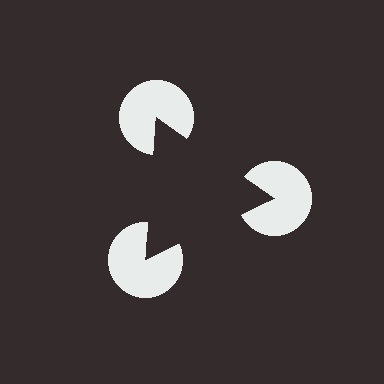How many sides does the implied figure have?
3 sides.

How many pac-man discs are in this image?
There are 3 — one at each vertex of the illusory triangle.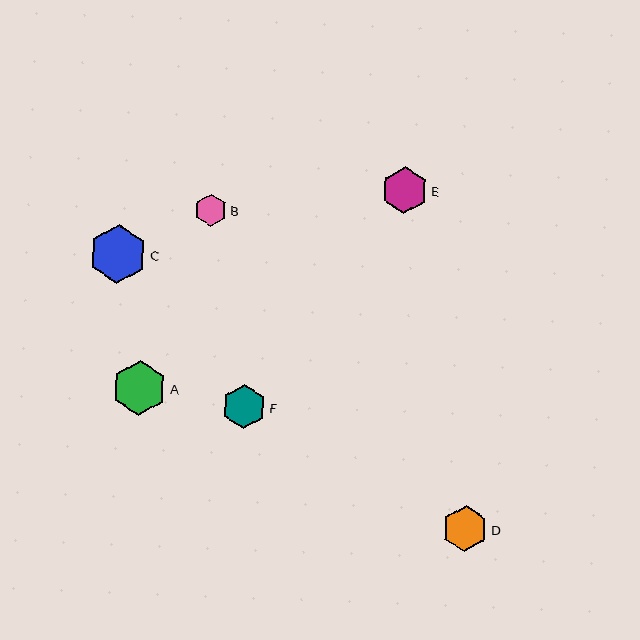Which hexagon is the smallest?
Hexagon B is the smallest with a size of approximately 32 pixels.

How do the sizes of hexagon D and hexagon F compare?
Hexagon D and hexagon F are approximately the same size.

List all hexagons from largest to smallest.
From largest to smallest: C, A, E, D, F, B.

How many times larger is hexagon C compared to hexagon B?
Hexagon C is approximately 1.8 times the size of hexagon B.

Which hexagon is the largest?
Hexagon C is the largest with a size of approximately 58 pixels.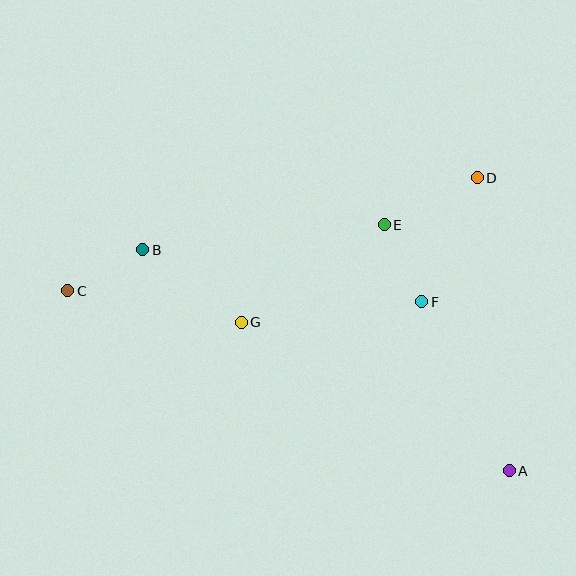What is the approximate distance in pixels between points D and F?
The distance between D and F is approximately 136 pixels.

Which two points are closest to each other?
Points B and C are closest to each other.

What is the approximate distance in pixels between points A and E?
The distance between A and E is approximately 276 pixels.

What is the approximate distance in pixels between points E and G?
The distance between E and G is approximately 173 pixels.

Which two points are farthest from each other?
Points A and C are farthest from each other.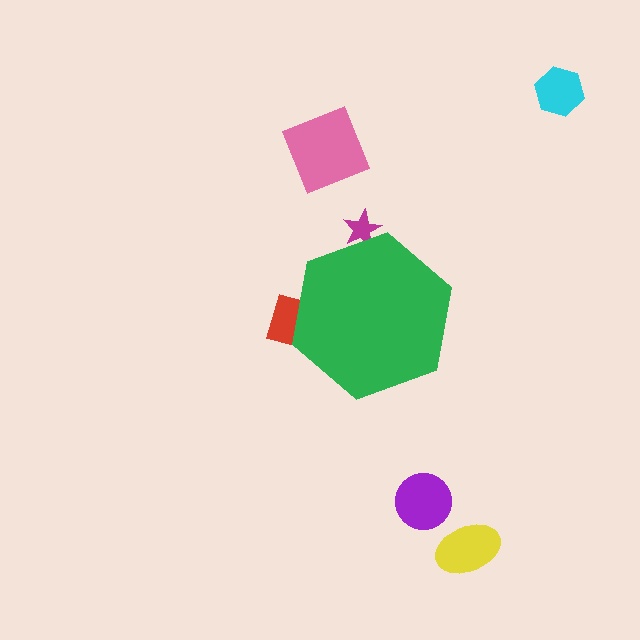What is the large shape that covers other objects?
A green hexagon.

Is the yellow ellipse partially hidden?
No, the yellow ellipse is fully visible.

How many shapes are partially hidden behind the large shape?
2 shapes are partially hidden.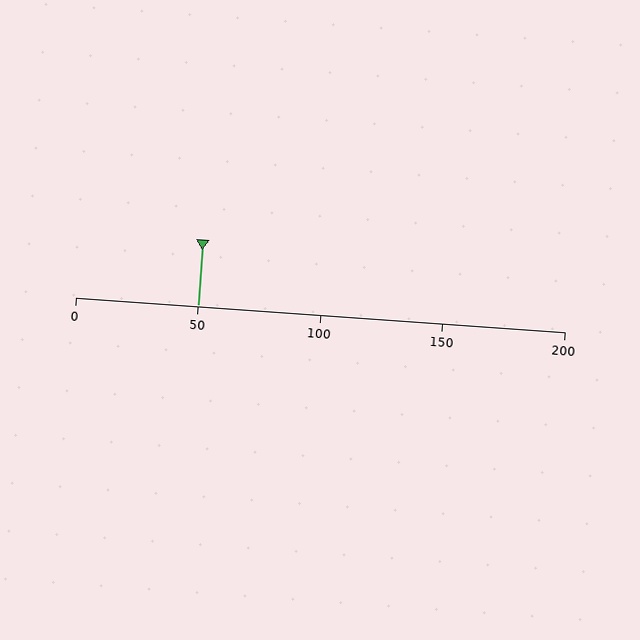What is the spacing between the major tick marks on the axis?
The major ticks are spaced 50 apart.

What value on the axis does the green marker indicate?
The marker indicates approximately 50.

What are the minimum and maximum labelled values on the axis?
The axis runs from 0 to 200.